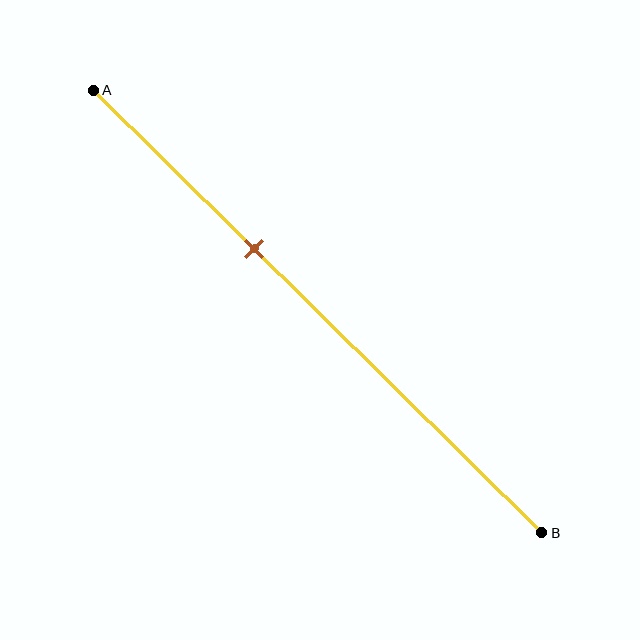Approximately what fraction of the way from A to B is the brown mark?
The brown mark is approximately 35% of the way from A to B.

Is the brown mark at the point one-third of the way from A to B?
Yes, the mark is approximately at the one-third point.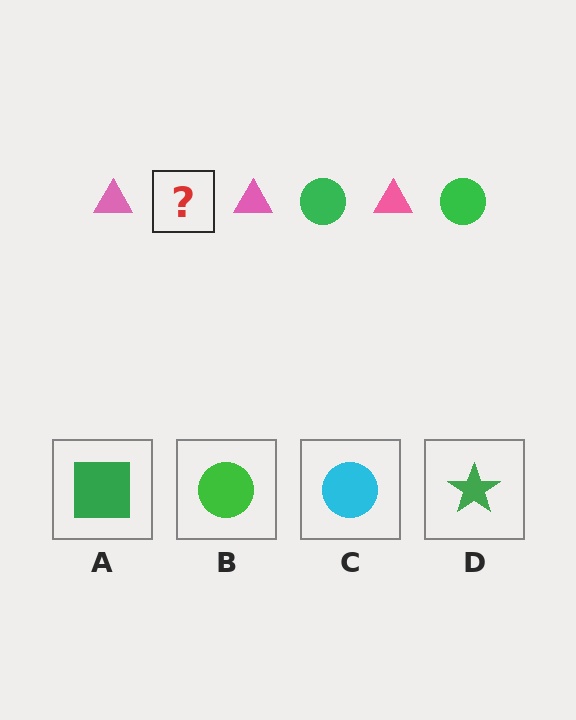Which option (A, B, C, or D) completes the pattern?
B.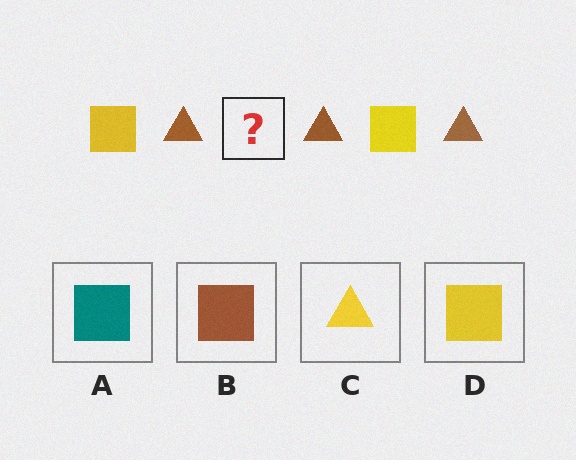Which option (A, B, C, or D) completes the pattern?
D.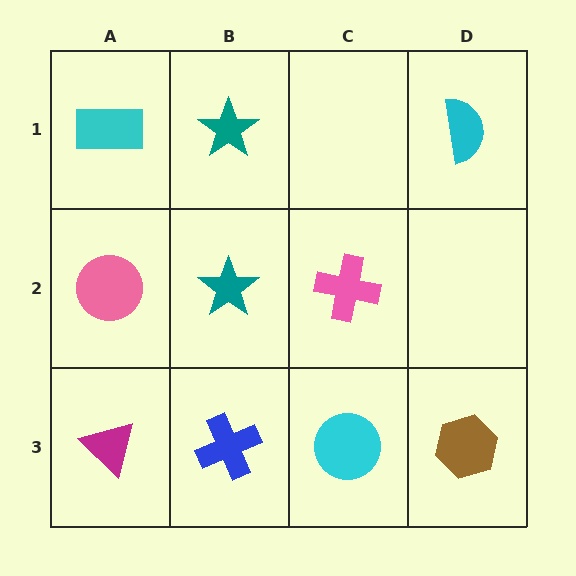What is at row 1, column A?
A cyan rectangle.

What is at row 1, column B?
A teal star.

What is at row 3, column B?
A blue cross.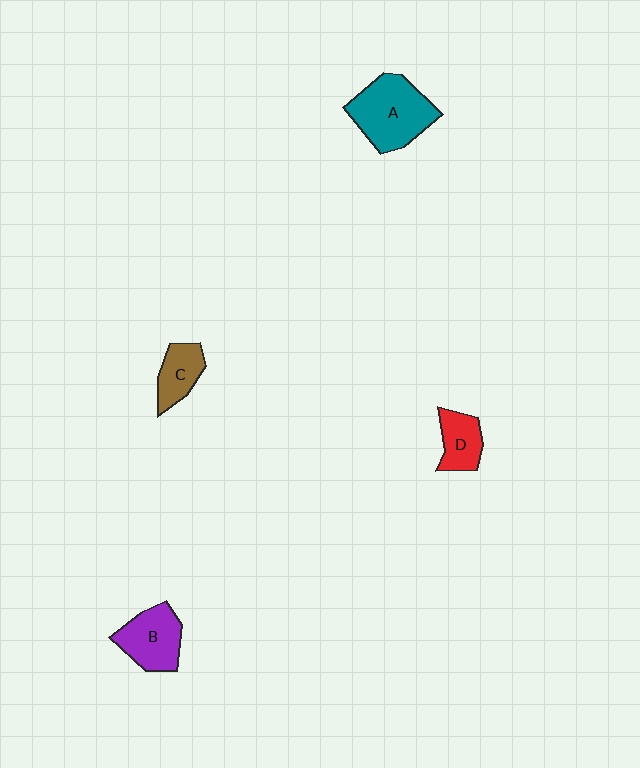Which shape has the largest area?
Shape A (teal).